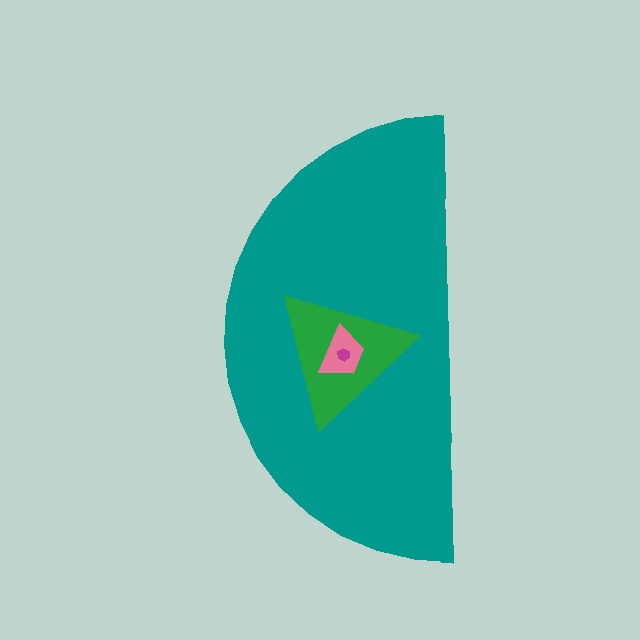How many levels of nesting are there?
4.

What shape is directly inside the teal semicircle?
The green triangle.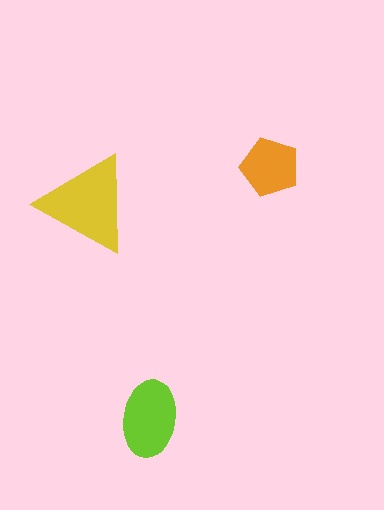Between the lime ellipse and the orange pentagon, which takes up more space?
The lime ellipse.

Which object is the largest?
The yellow triangle.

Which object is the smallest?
The orange pentagon.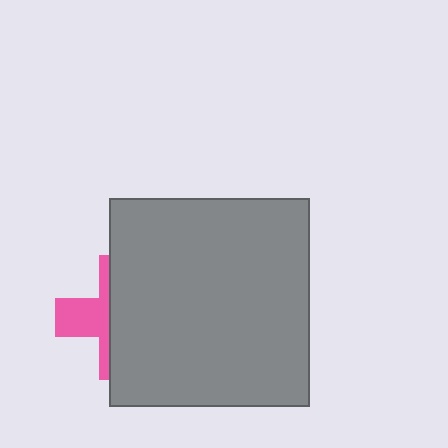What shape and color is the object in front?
The object in front is a gray rectangle.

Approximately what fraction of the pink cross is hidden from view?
Roughly 64% of the pink cross is hidden behind the gray rectangle.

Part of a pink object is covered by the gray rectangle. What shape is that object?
It is a cross.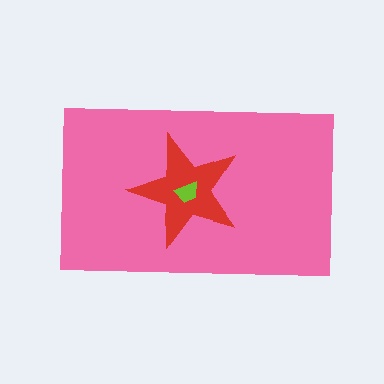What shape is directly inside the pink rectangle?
The red star.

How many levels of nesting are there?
3.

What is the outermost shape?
The pink rectangle.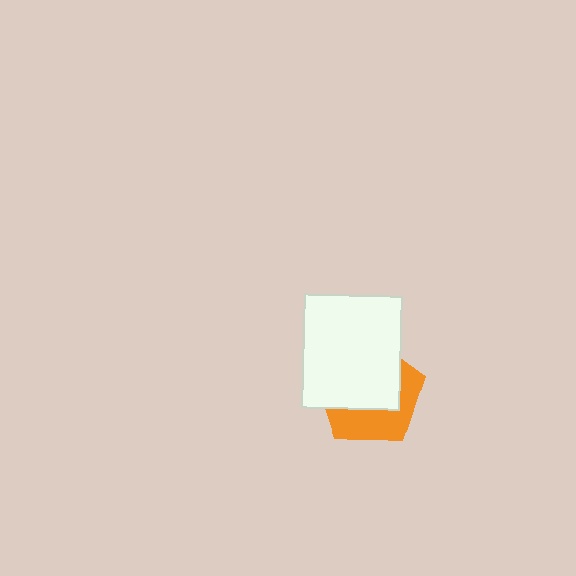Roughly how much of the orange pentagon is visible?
A small part of it is visible (roughly 40%).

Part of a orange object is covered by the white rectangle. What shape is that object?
It is a pentagon.